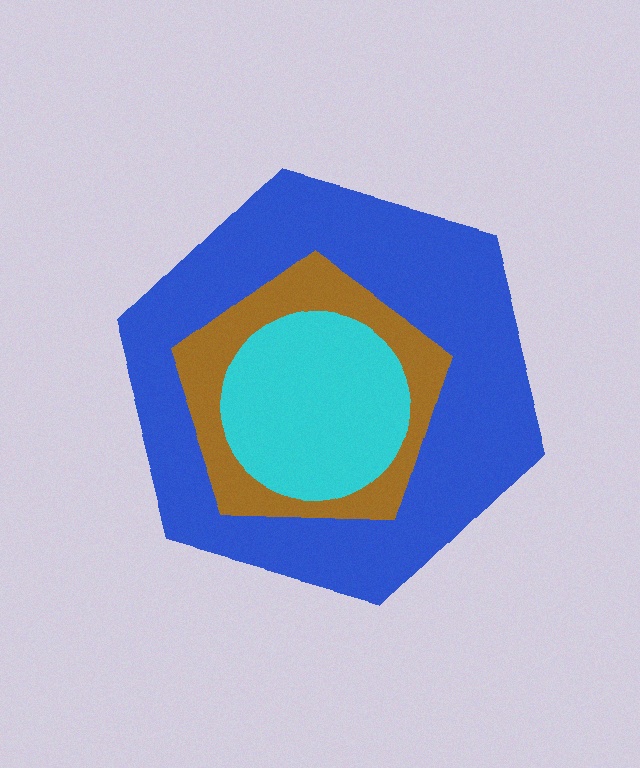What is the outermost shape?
The blue hexagon.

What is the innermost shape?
The cyan circle.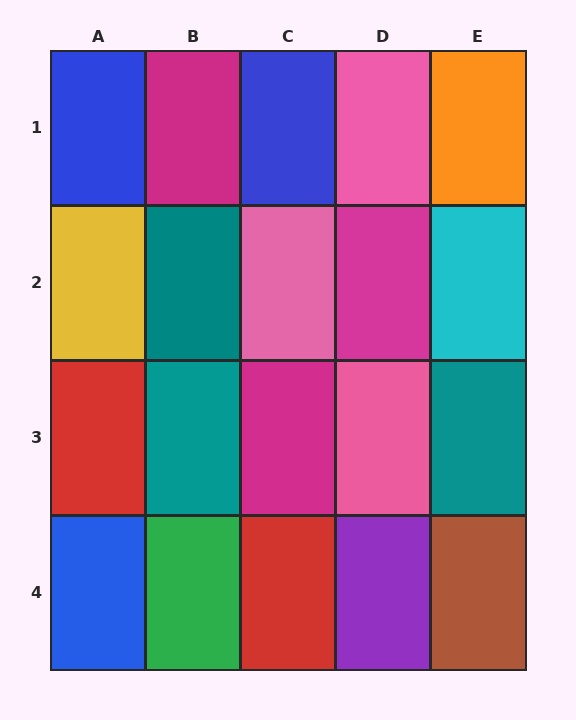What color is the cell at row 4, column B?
Green.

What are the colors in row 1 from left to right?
Blue, magenta, blue, pink, orange.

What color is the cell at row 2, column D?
Magenta.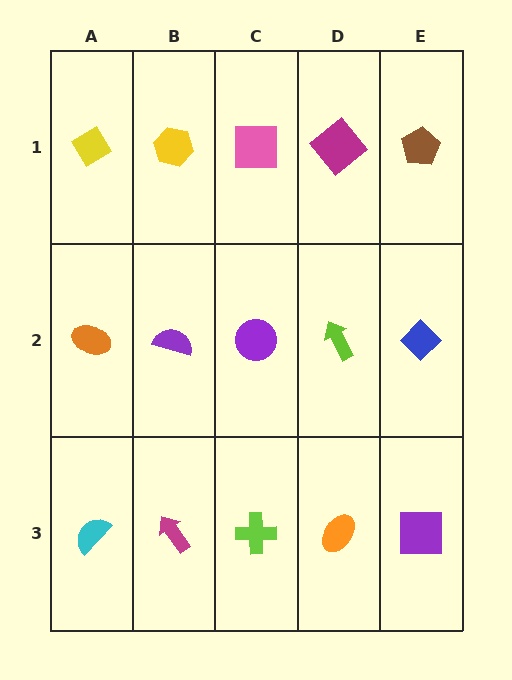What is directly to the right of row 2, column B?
A purple circle.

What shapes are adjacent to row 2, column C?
A pink square (row 1, column C), a lime cross (row 3, column C), a purple semicircle (row 2, column B), a lime arrow (row 2, column D).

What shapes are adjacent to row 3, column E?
A blue diamond (row 2, column E), an orange ellipse (row 3, column D).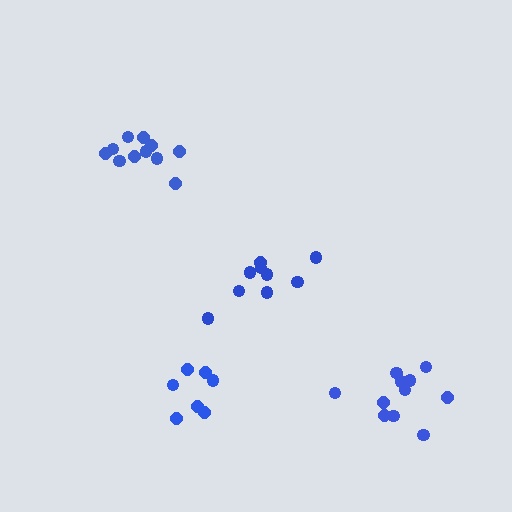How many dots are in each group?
Group 1: 7 dots, Group 2: 9 dots, Group 3: 11 dots, Group 4: 11 dots (38 total).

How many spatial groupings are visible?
There are 4 spatial groupings.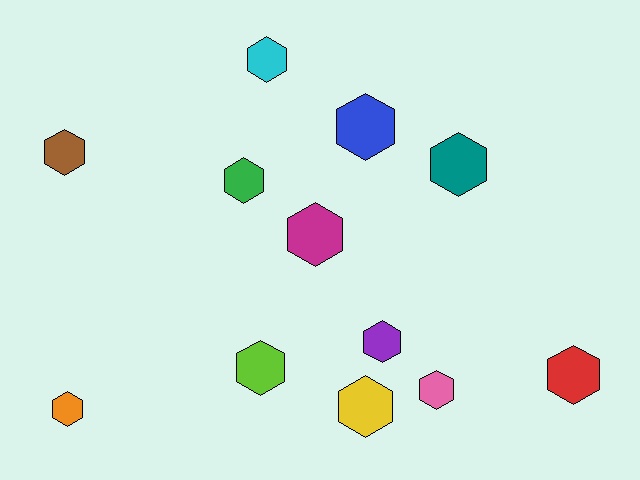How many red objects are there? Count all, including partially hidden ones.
There is 1 red object.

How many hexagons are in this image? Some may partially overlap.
There are 12 hexagons.